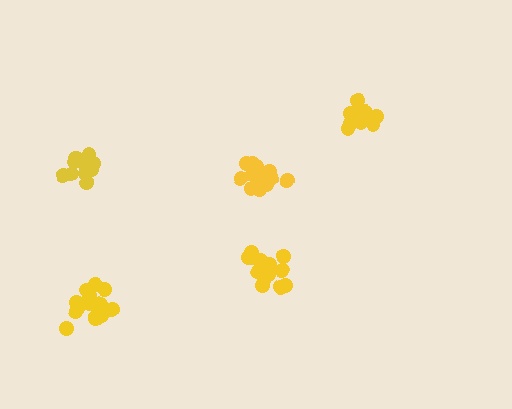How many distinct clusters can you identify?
There are 5 distinct clusters.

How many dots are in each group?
Group 1: 14 dots, Group 2: 16 dots, Group 3: 14 dots, Group 4: 15 dots, Group 5: 15 dots (74 total).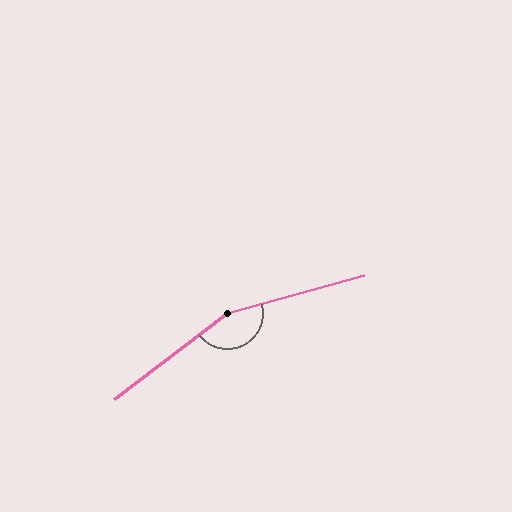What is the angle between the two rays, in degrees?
Approximately 158 degrees.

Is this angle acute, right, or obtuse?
It is obtuse.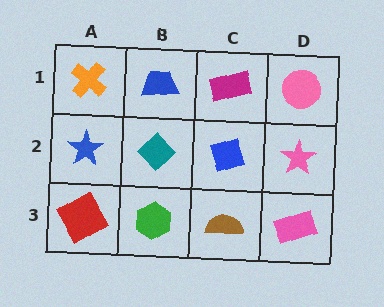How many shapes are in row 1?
4 shapes.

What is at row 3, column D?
A pink rectangle.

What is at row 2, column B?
A teal diamond.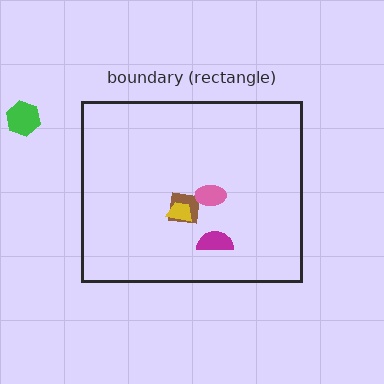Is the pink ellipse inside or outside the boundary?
Inside.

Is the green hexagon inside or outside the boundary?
Outside.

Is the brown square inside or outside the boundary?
Inside.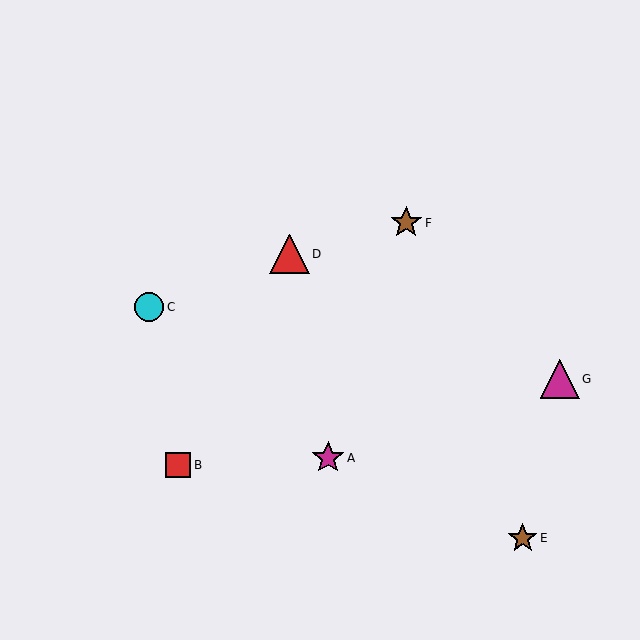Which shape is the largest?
The red triangle (labeled D) is the largest.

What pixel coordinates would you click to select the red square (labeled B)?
Click at (178, 465) to select the red square B.